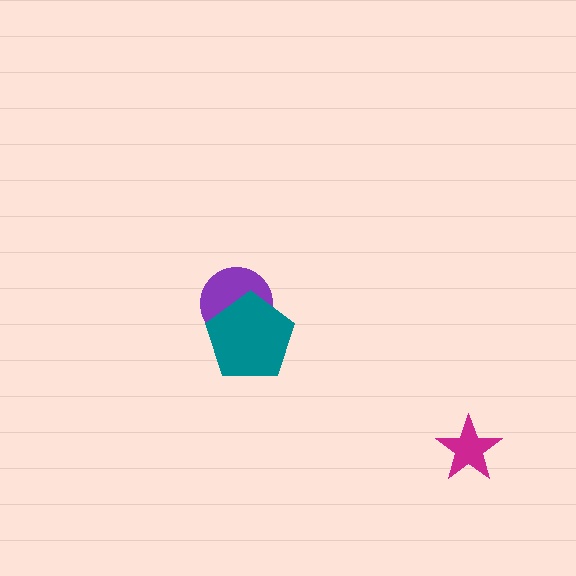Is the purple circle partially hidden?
Yes, it is partially covered by another shape.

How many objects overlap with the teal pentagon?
1 object overlaps with the teal pentagon.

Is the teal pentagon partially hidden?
No, no other shape covers it.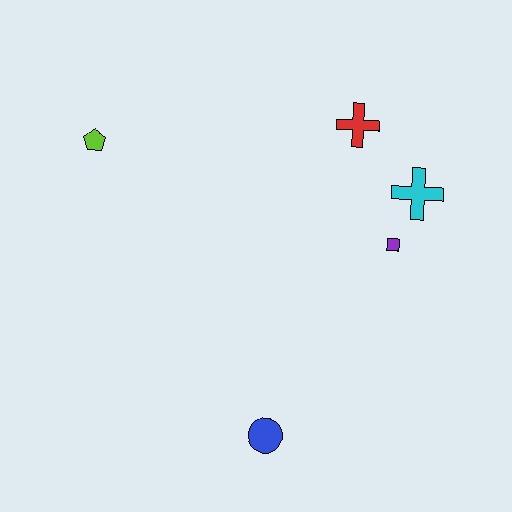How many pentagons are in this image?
There is 1 pentagon.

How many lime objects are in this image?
There is 1 lime object.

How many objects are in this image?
There are 5 objects.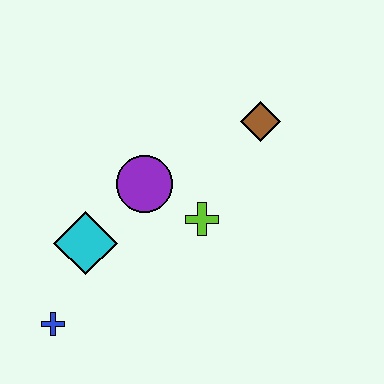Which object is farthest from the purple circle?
The blue cross is farthest from the purple circle.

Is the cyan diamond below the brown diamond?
Yes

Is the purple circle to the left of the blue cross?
No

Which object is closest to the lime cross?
The purple circle is closest to the lime cross.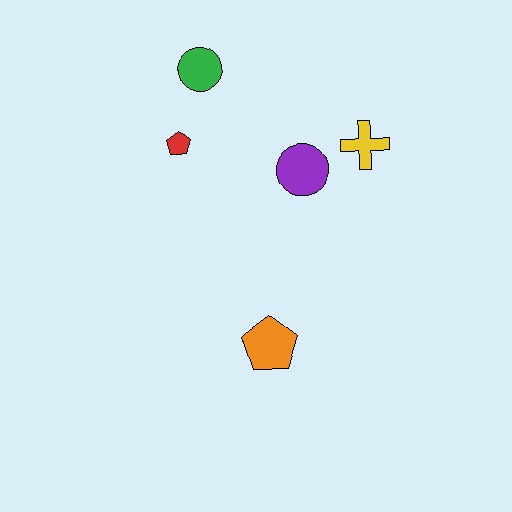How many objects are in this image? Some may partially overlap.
There are 5 objects.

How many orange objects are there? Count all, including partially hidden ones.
There is 1 orange object.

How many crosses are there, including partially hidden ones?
There is 1 cross.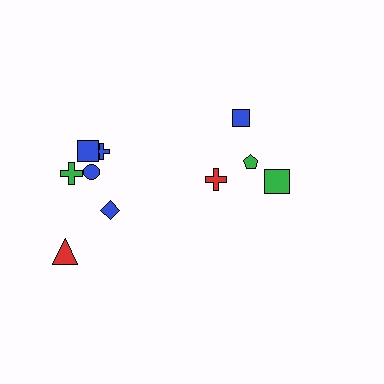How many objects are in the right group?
There are 4 objects.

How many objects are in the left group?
There are 6 objects.